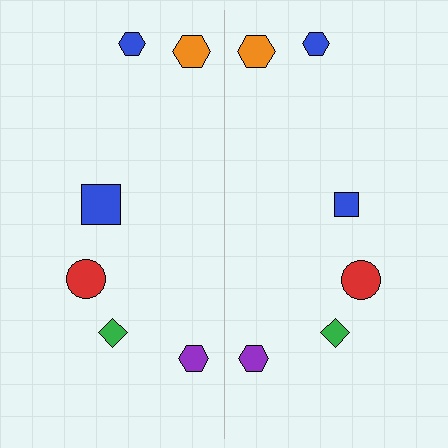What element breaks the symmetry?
The blue square on the right side has a different size than its mirror counterpart.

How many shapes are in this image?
There are 12 shapes in this image.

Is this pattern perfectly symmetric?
No, the pattern is not perfectly symmetric. The blue square on the right side has a different size than its mirror counterpart.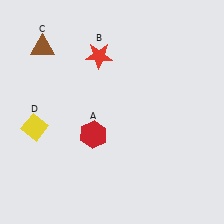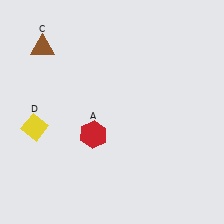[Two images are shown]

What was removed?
The red star (B) was removed in Image 2.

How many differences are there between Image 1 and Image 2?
There is 1 difference between the two images.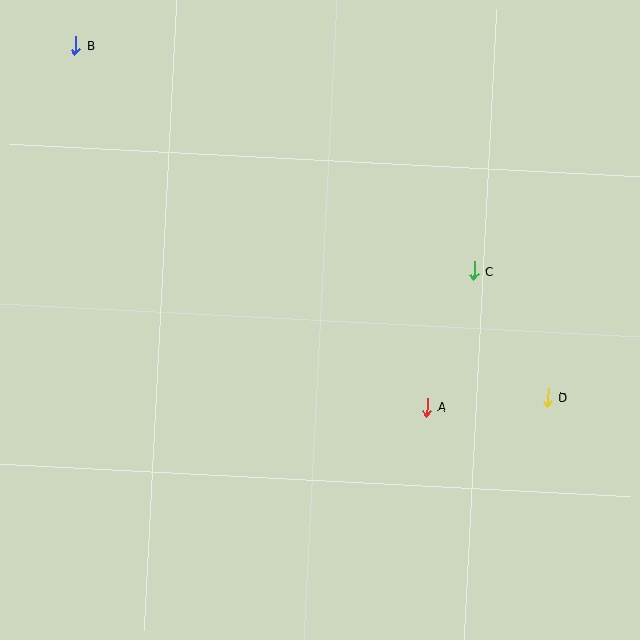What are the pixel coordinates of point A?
Point A is at (427, 407).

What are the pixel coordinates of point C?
Point C is at (474, 270).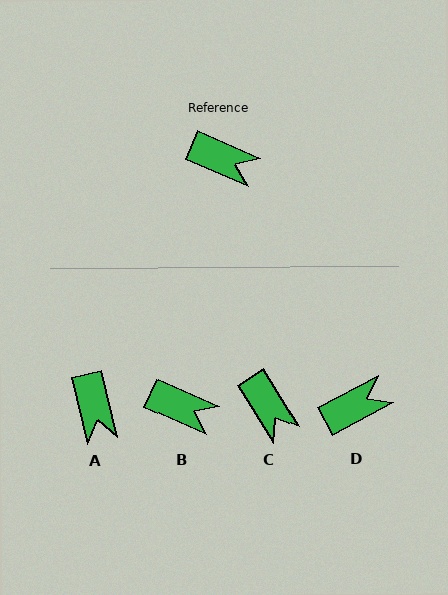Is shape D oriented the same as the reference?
No, it is off by about 52 degrees.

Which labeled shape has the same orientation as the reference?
B.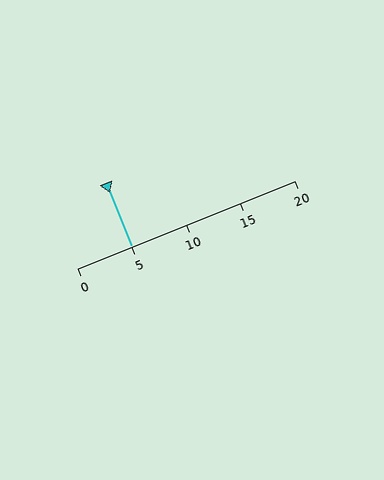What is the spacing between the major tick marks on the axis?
The major ticks are spaced 5 apart.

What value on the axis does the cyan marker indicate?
The marker indicates approximately 5.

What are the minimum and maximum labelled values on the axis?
The axis runs from 0 to 20.